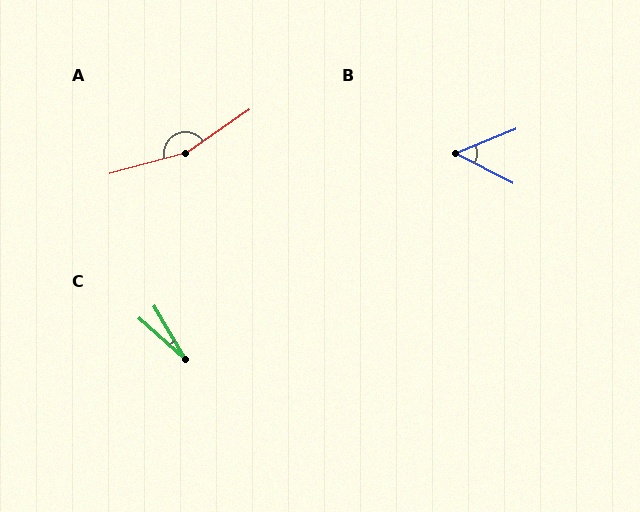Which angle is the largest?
A, at approximately 161 degrees.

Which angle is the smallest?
C, at approximately 18 degrees.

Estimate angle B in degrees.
Approximately 49 degrees.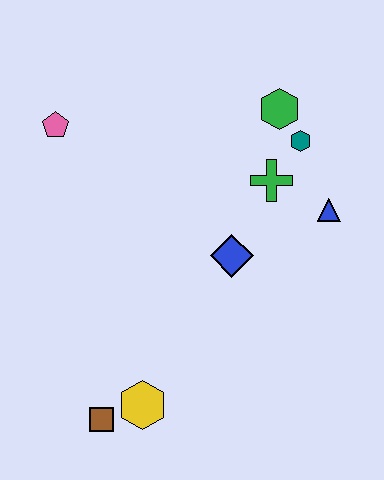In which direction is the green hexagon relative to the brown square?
The green hexagon is above the brown square.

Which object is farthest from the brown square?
The green hexagon is farthest from the brown square.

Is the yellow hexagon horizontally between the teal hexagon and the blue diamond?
No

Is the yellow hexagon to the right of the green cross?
No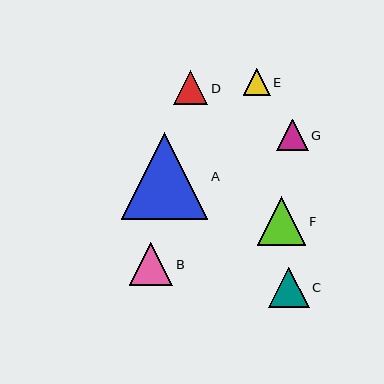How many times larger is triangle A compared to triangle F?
Triangle A is approximately 1.8 times the size of triangle F.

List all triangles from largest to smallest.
From largest to smallest: A, F, B, C, D, G, E.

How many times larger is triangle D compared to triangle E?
Triangle D is approximately 1.3 times the size of triangle E.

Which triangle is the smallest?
Triangle E is the smallest with a size of approximately 27 pixels.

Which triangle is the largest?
Triangle A is the largest with a size of approximately 86 pixels.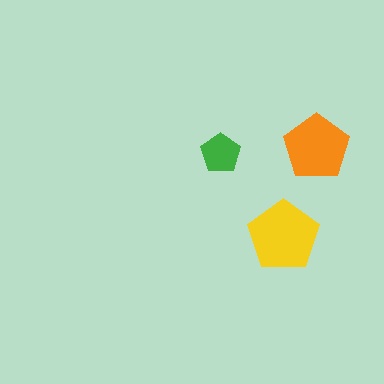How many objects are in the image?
There are 3 objects in the image.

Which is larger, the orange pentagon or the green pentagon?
The orange one.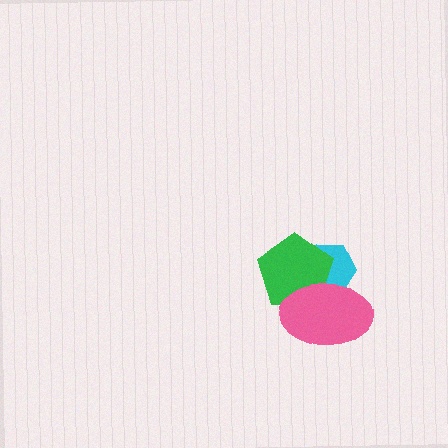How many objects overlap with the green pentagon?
2 objects overlap with the green pentagon.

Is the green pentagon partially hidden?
Yes, it is partially covered by another shape.